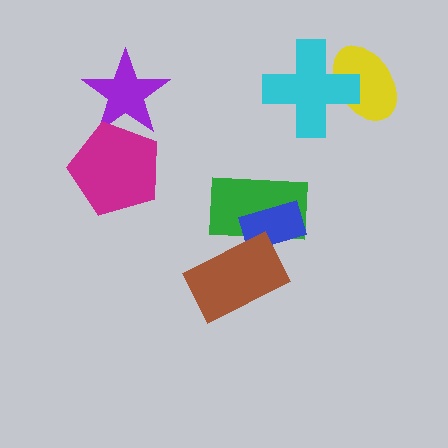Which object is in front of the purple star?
The magenta pentagon is in front of the purple star.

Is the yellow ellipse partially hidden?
Yes, it is partially covered by another shape.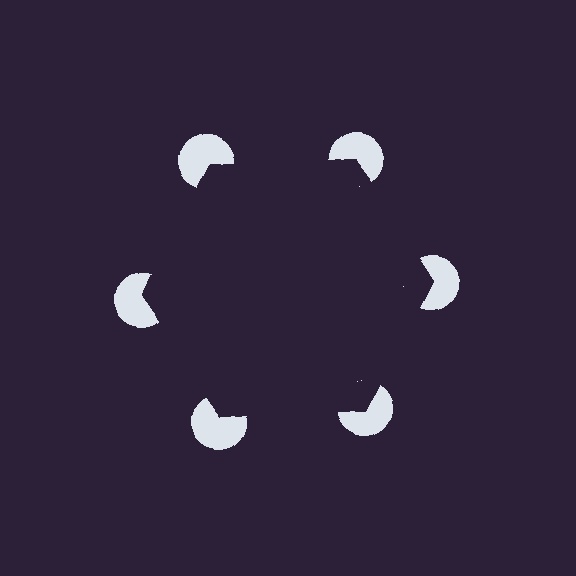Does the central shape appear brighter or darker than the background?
It typically appears slightly darker than the background, even though no actual brightness change is drawn.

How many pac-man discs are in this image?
There are 6 — one at each vertex of the illusory hexagon.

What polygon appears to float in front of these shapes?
An illusory hexagon — its edges are inferred from the aligned wedge cuts in the pac-man discs, not physically drawn.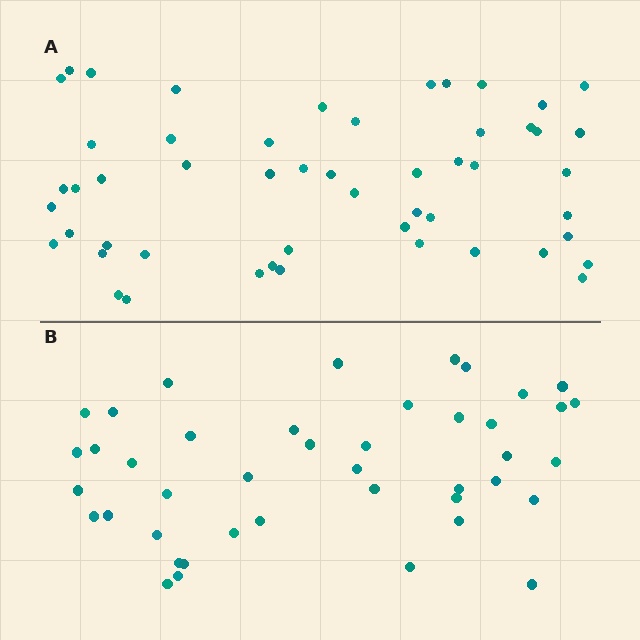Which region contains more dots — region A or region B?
Region A (the top region) has more dots.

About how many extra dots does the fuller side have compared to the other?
Region A has roughly 8 or so more dots than region B.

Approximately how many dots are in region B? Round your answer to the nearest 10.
About 40 dots. (The exact count is 43, which rounds to 40.)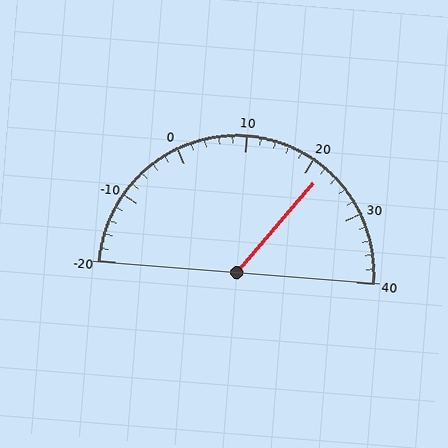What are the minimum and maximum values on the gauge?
The gauge ranges from -20 to 40.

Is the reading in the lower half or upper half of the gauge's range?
The reading is in the upper half of the range (-20 to 40).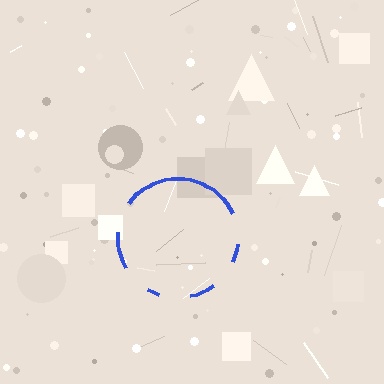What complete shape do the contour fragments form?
The contour fragments form a circle.